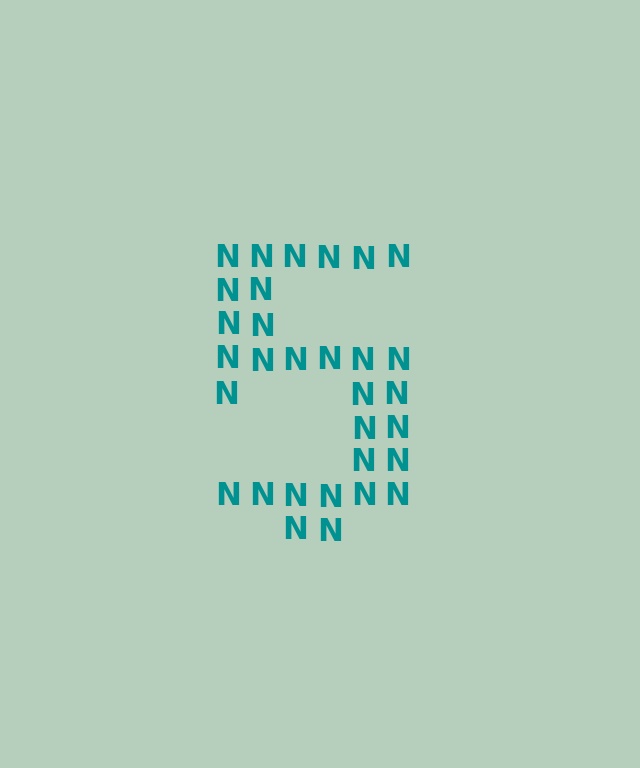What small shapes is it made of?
It is made of small letter N's.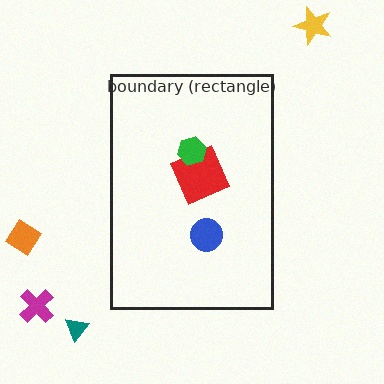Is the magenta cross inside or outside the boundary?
Outside.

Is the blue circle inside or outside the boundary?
Inside.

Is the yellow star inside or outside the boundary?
Outside.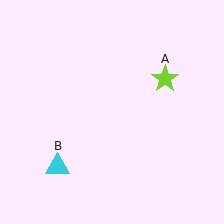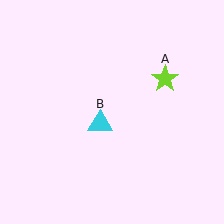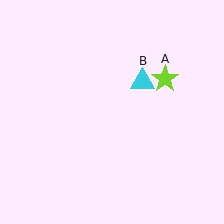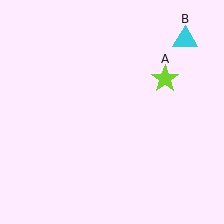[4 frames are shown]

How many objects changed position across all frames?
1 object changed position: cyan triangle (object B).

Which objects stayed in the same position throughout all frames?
Lime star (object A) remained stationary.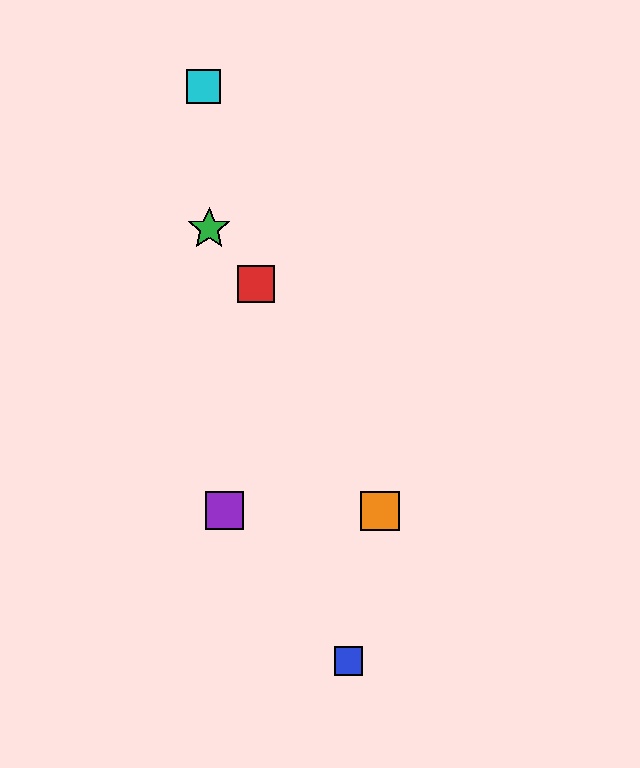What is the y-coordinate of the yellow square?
The yellow square is at y≈511.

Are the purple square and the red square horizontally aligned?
No, the purple square is at y≈511 and the red square is at y≈284.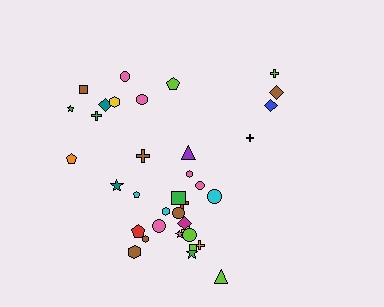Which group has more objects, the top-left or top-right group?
The top-left group.